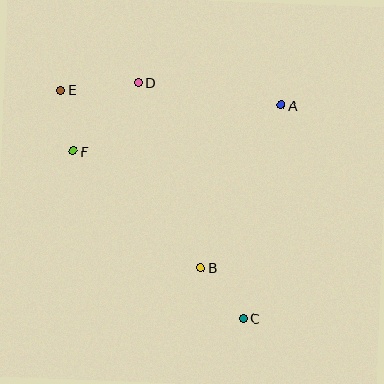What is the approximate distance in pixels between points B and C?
The distance between B and C is approximately 66 pixels.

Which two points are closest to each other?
Points E and F are closest to each other.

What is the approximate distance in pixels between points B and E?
The distance between B and E is approximately 226 pixels.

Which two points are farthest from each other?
Points C and E are farthest from each other.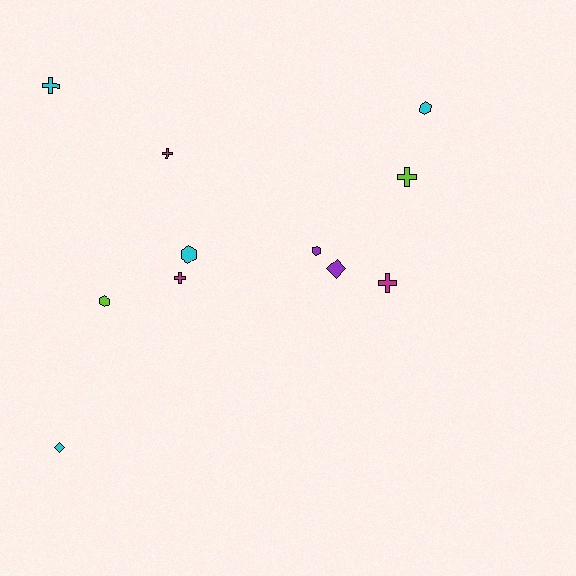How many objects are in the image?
There are 11 objects.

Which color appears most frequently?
Cyan, with 4 objects.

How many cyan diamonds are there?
There is 1 cyan diamond.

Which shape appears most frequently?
Cross, with 5 objects.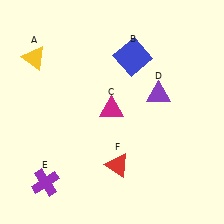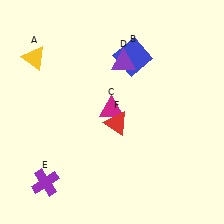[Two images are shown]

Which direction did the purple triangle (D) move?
The purple triangle (D) moved left.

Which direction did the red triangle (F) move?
The red triangle (F) moved up.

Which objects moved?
The objects that moved are: the purple triangle (D), the red triangle (F).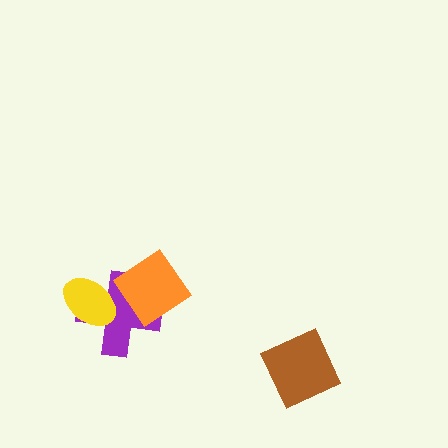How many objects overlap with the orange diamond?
1 object overlaps with the orange diamond.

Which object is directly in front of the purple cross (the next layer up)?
The yellow ellipse is directly in front of the purple cross.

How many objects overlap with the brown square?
0 objects overlap with the brown square.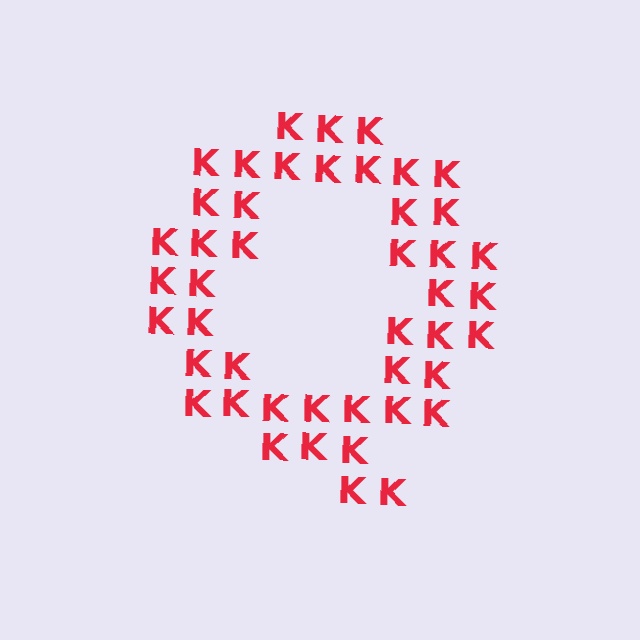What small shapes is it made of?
It is made of small letter K's.